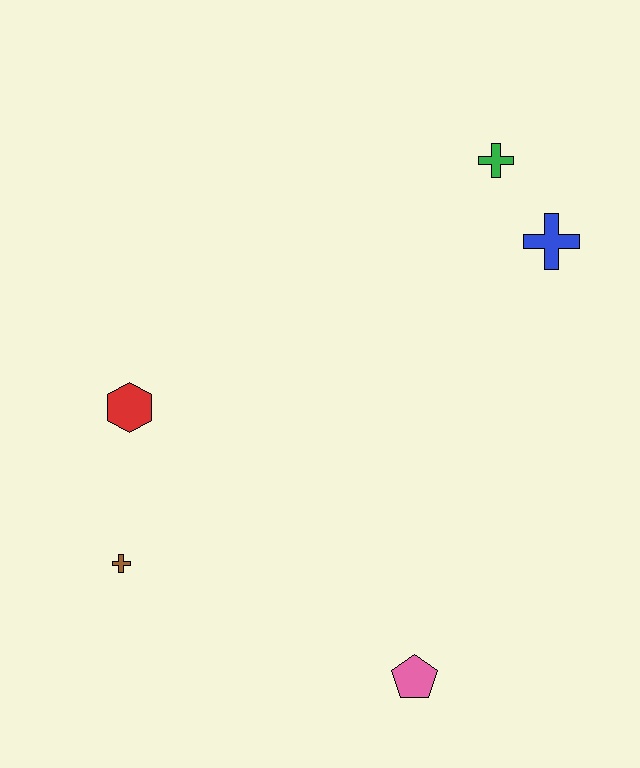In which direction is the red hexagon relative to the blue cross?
The red hexagon is to the left of the blue cross.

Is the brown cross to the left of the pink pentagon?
Yes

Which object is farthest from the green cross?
The brown cross is farthest from the green cross.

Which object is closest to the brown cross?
The red hexagon is closest to the brown cross.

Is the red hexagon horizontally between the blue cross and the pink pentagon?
No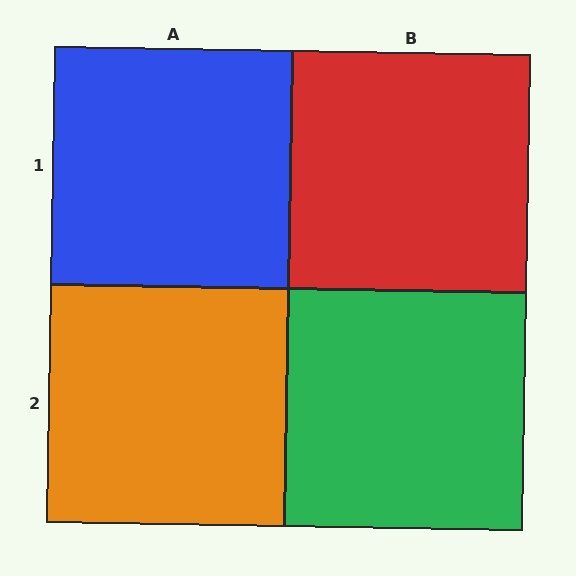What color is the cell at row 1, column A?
Blue.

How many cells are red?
1 cell is red.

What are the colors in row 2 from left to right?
Orange, green.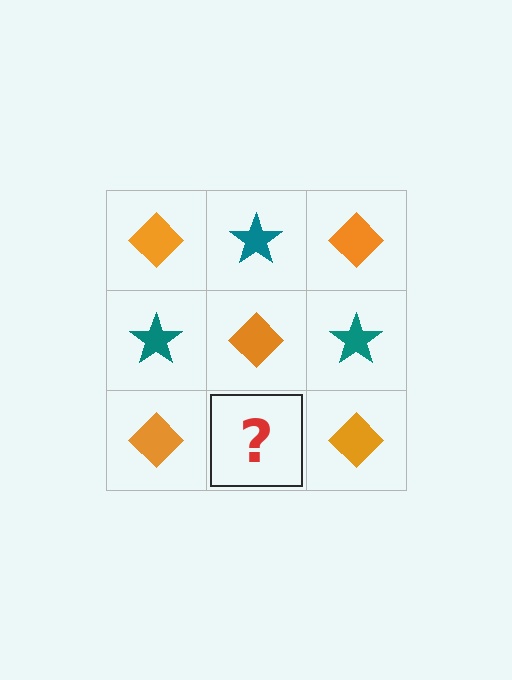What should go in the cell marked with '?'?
The missing cell should contain a teal star.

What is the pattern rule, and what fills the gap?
The rule is that it alternates orange diamond and teal star in a checkerboard pattern. The gap should be filled with a teal star.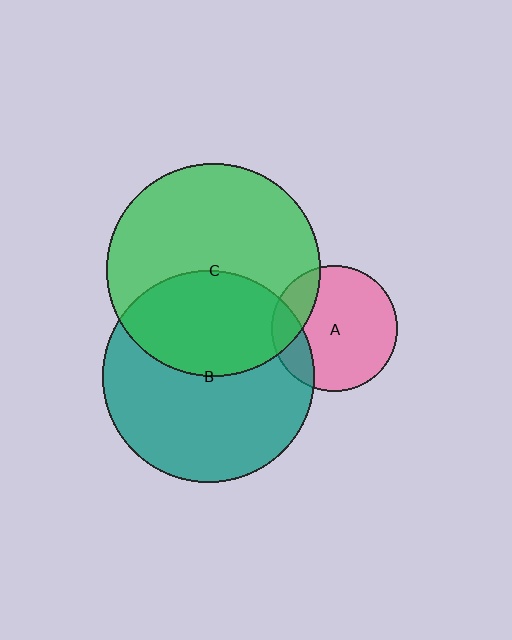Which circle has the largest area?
Circle C (green).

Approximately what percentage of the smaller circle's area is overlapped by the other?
Approximately 40%.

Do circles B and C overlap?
Yes.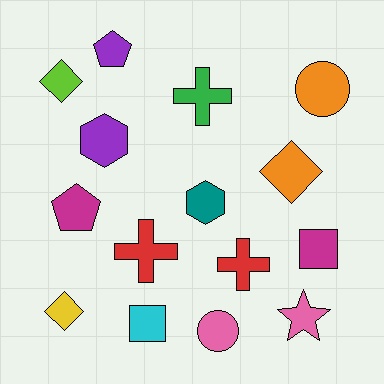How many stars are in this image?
There is 1 star.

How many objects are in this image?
There are 15 objects.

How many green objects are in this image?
There is 1 green object.